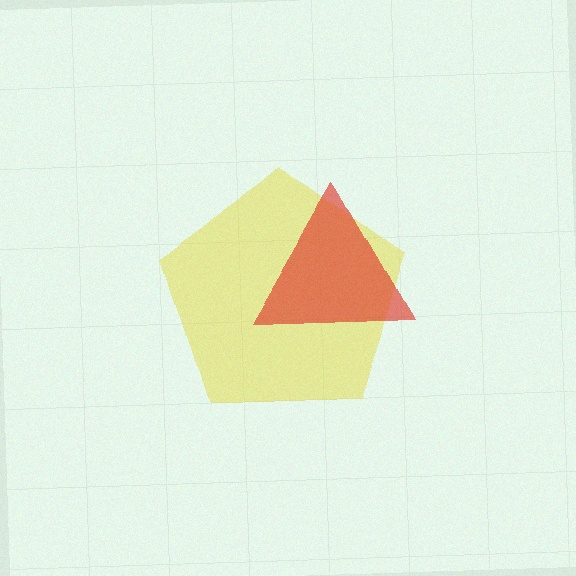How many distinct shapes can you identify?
There are 2 distinct shapes: a yellow pentagon, a red triangle.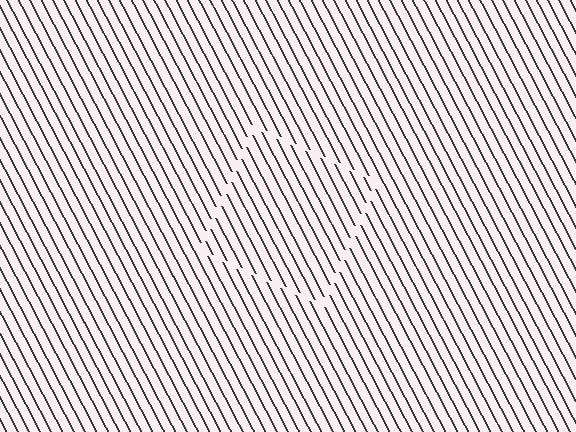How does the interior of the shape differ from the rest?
The interior of the shape contains the same grating, shifted by half a period — the contour is defined by the phase discontinuity where line-ends from the inner and outer gratings abut.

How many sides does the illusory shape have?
4 sides — the line-ends trace a square.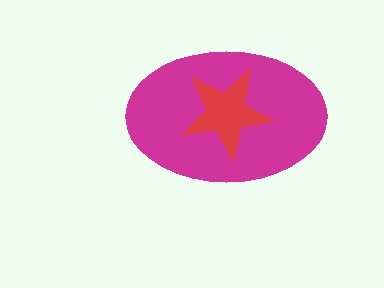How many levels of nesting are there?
2.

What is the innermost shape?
The red star.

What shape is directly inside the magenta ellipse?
The red star.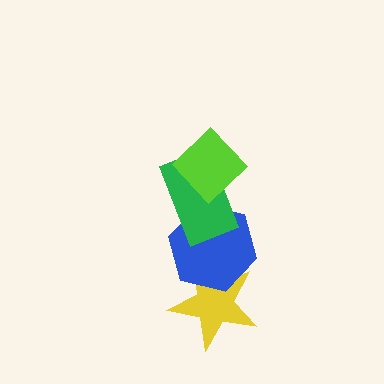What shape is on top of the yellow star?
The blue hexagon is on top of the yellow star.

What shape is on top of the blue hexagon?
The green rectangle is on top of the blue hexagon.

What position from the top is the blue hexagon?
The blue hexagon is 3rd from the top.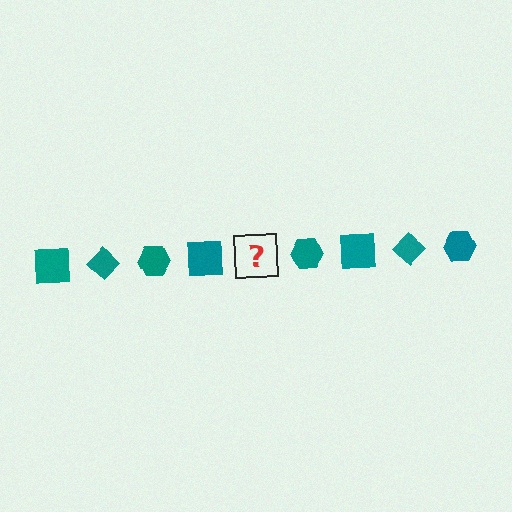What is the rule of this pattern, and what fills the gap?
The rule is that the pattern cycles through square, diamond, hexagon shapes in teal. The gap should be filled with a teal diamond.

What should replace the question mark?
The question mark should be replaced with a teal diamond.